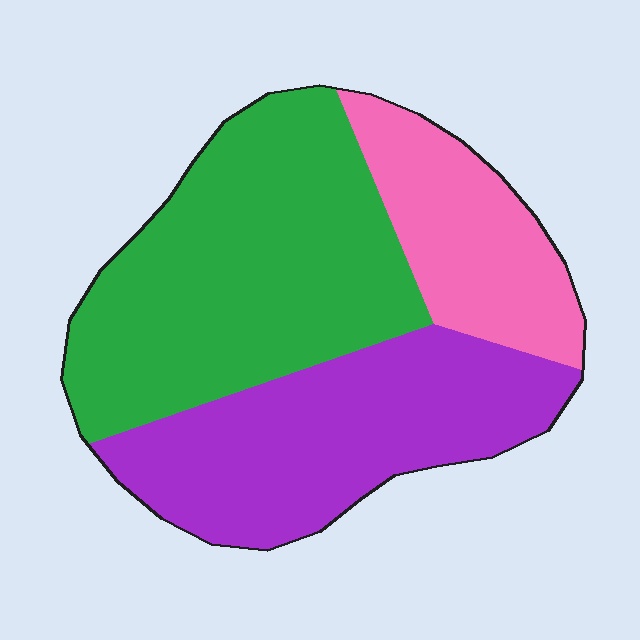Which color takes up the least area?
Pink, at roughly 20%.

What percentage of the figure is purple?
Purple takes up between a third and a half of the figure.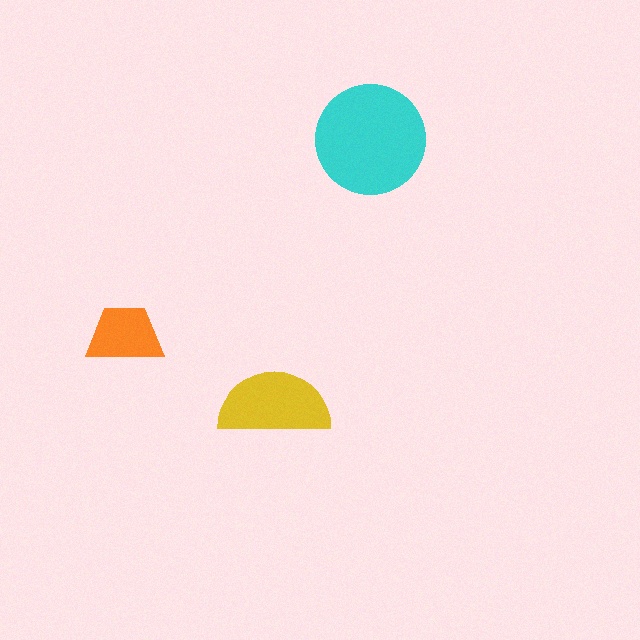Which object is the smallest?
The orange trapezoid.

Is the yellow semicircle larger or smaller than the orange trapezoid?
Larger.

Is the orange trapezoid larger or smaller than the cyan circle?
Smaller.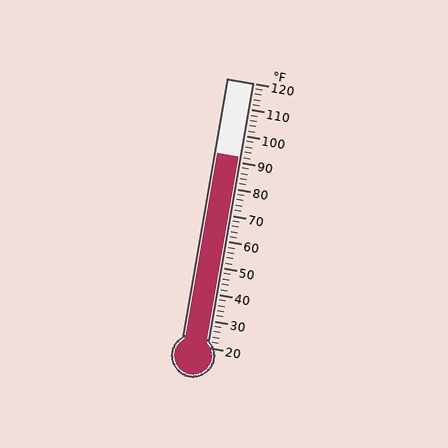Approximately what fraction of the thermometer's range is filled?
The thermometer is filled to approximately 70% of its range.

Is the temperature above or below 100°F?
The temperature is below 100°F.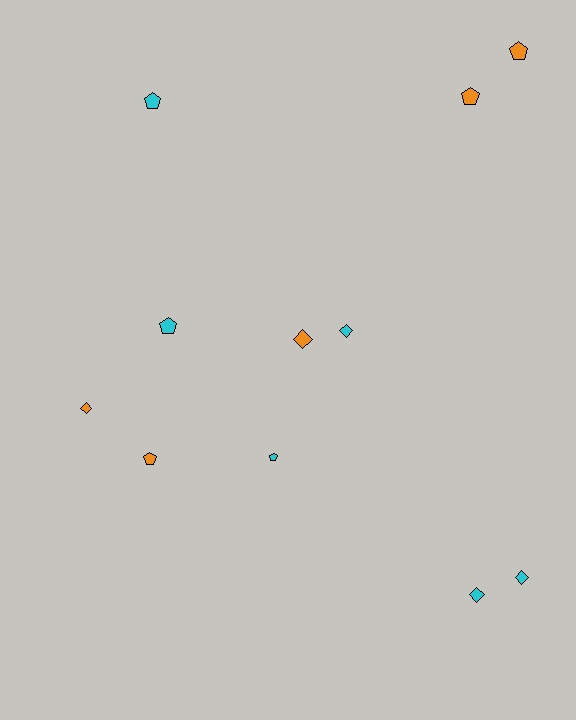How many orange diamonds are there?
There are 2 orange diamonds.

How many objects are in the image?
There are 11 objects.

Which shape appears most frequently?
Pentagon, with 6 objects.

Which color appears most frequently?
Cyan, with 6 objects.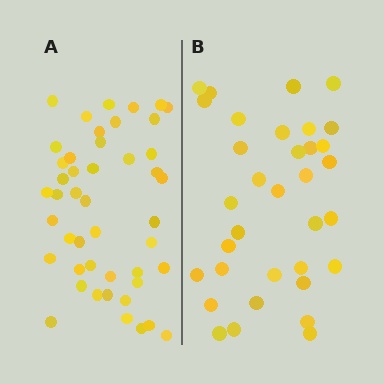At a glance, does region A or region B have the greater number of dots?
Region A (the left region) has more dots.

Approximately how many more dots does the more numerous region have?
Region A has roughly 12 or so more dots than region B.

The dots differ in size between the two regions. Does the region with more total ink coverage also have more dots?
No. Region B has more total ink coverage because its dots are larger, but region A actually contains more individual dots. Total area can be misleading — the number of items is what matters here.